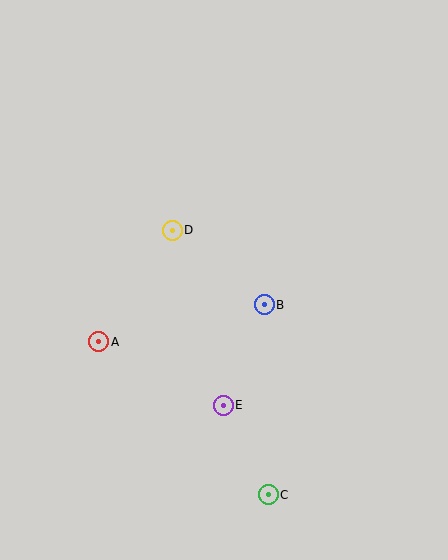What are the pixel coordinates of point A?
Point A is at (99, 342).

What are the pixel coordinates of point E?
Point E is at (223, 405).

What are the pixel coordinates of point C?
Point C is at (268, 495).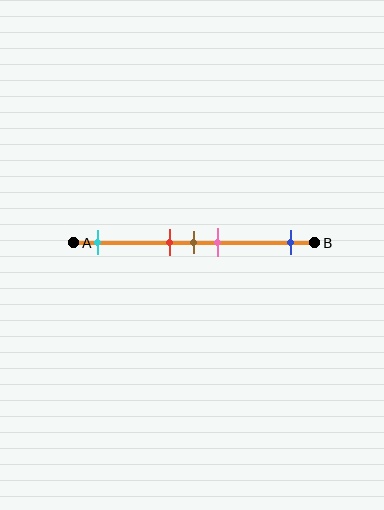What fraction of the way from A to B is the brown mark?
The brown mark is approximately 50% (0.5) of the way from A to B.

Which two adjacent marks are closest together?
The red and brown marks are the closest adjacent pair.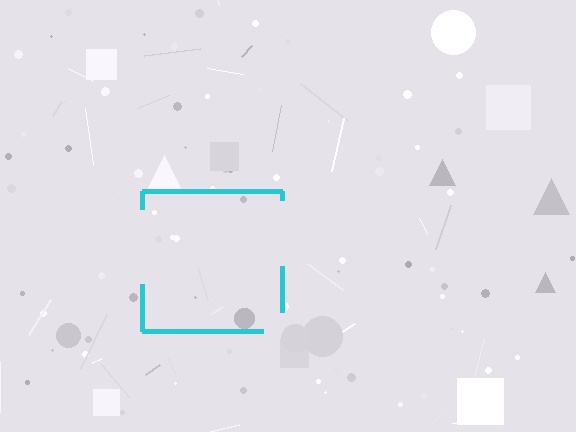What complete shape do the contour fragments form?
The contour fragments form a square.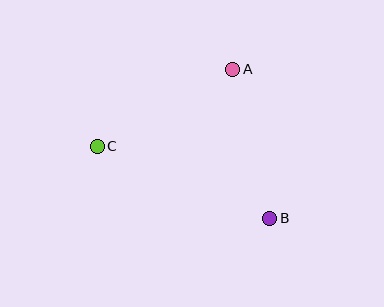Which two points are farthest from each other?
Points B and C are farthest from each other.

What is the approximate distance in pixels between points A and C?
The distance between A and C is approximately 156 pixels.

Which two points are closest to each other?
Points A and B are closest to each other.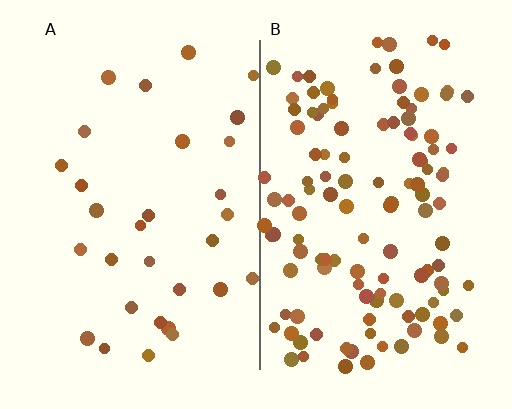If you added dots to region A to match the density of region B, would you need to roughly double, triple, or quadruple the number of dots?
Approximately quadruple.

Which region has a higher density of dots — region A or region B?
B (the right).